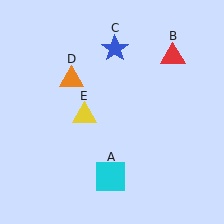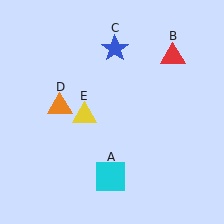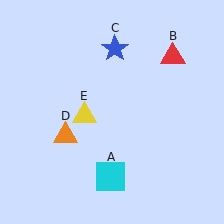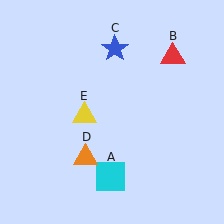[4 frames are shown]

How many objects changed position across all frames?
1 object changed position: orange triangle (object D).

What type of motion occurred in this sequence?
The orange triangle (object D) rotated counterclockwise around the center of the scene.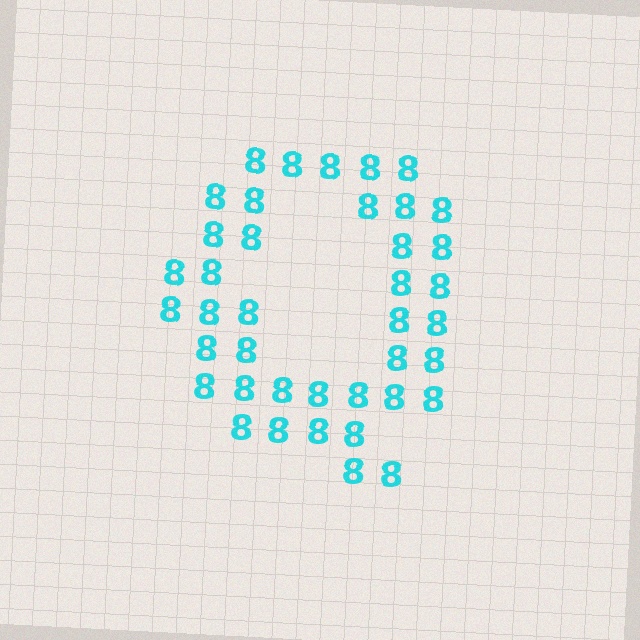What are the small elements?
The small elements are digit 8's.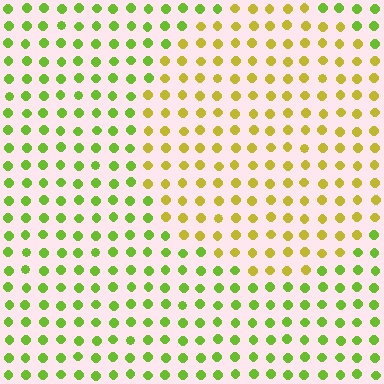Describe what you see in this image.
The image is filled with small lime elements in a uniform arrangement. A circle-shaped region is visible where the elements are tinted to a slightly different hue, forming a subtle color boundary.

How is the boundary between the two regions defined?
The boundary is defined purely by a slight shift in hue (about 40 degrees). Spacing, size, and orientation are identical on both sides.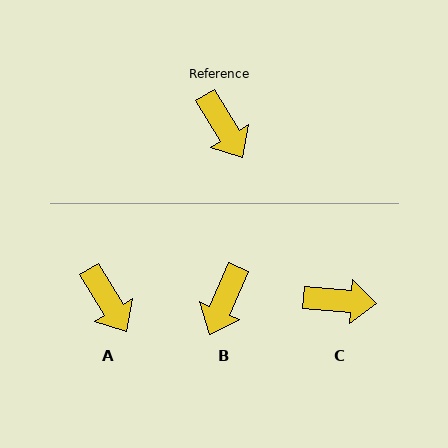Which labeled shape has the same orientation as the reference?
A.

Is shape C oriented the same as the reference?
No, it is off by about 55 degrees.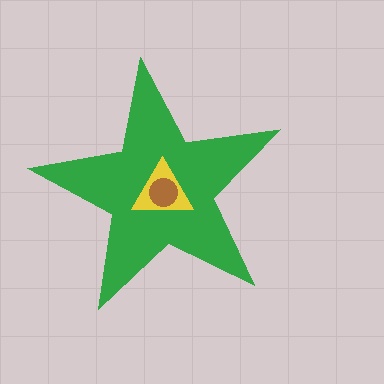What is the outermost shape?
The green star.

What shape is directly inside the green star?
The yellow triangle.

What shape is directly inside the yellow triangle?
The brown circle.